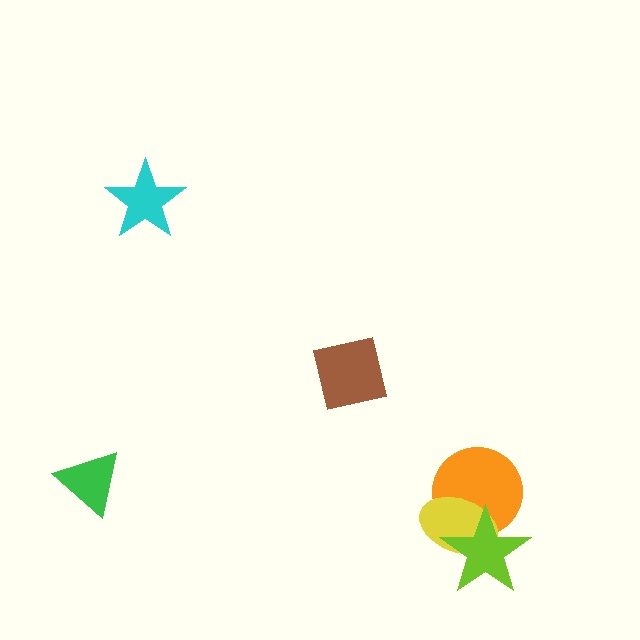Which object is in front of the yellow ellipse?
The lime star is in front of the yellow ellipse.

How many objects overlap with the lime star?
2 objects overlap with the lime star.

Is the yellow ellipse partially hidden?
Yes, it is partially covered by another shape.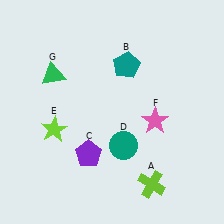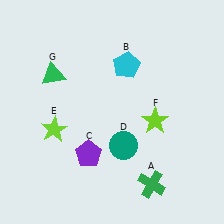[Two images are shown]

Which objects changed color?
A changed from lime to green. B changed from teal to cyan. F changed from pink to lime.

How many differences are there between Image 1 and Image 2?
There are 3 differences between the two images.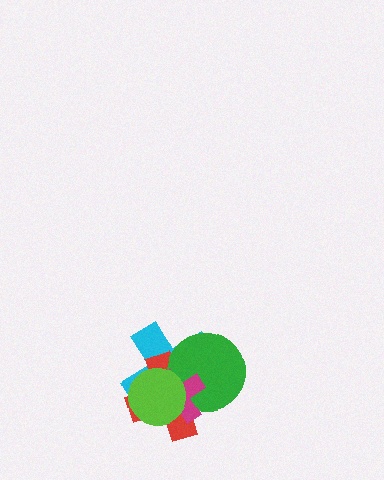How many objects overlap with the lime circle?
4 objects overlap with the lime circle.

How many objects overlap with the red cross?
4 objects overlap with the red cross.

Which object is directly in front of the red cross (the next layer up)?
The green circle is directly in front of the red cross.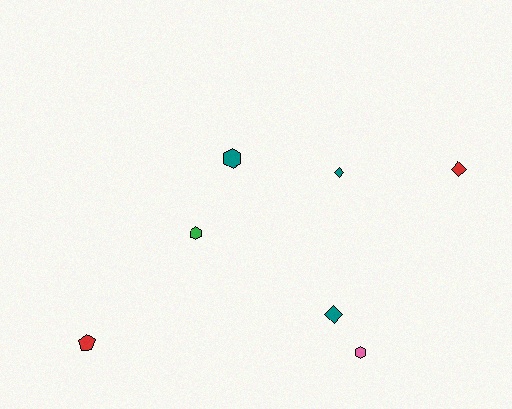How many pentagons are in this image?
There is 1 pentagon.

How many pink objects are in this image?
There is 1 pink object.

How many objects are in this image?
There are 7 objects.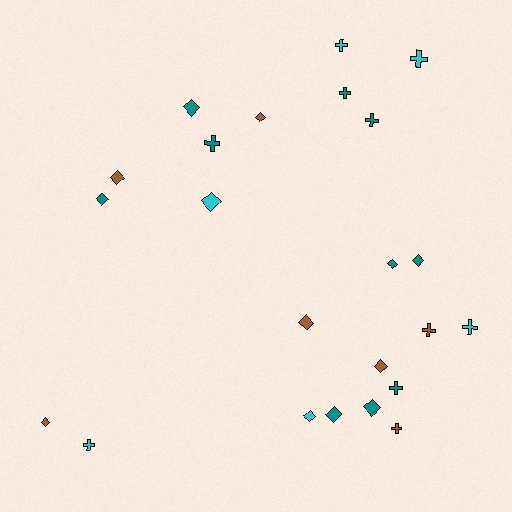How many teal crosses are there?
There are 4 teal crosses.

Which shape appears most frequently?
Diamond, with 13 objects.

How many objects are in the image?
There are 23 objects.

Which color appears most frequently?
Teal, with 10 objects.